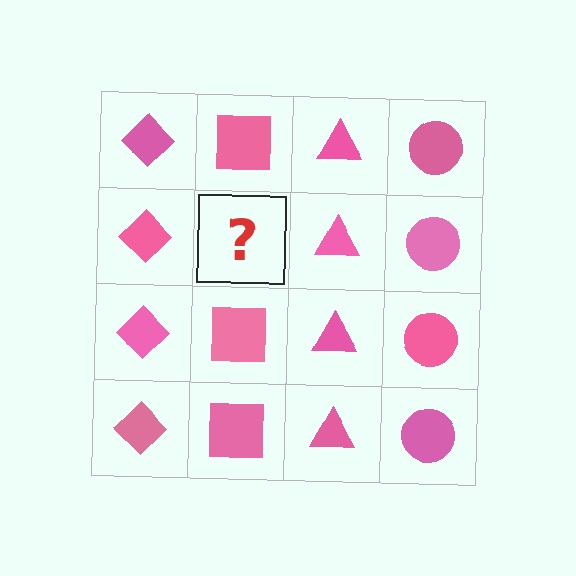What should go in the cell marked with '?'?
The missing cell should contain a pink square.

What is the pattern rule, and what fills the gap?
The rule is that each column has a consistent shape. The gap should be filled with a pink square.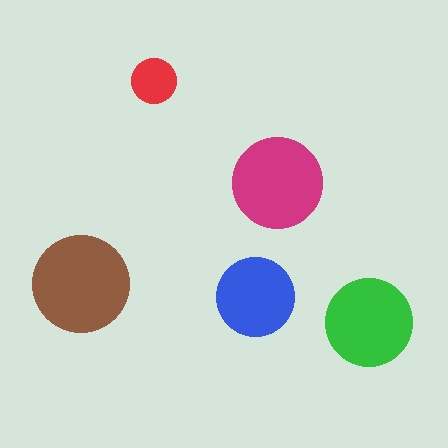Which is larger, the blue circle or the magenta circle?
The magenta one.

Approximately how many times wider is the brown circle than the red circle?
About 2 times wider.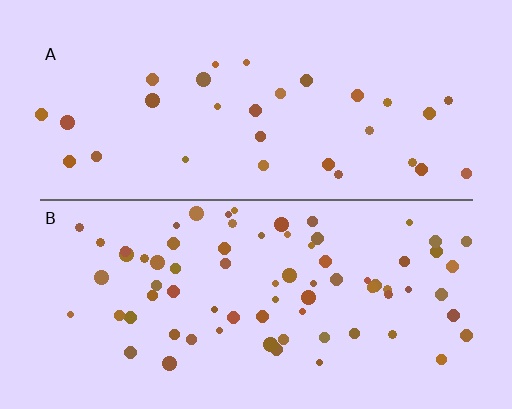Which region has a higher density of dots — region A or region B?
B (the bottom).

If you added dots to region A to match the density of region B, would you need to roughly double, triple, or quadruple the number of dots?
Approximately double.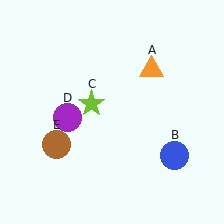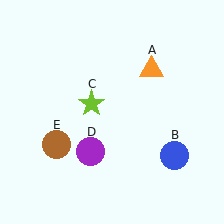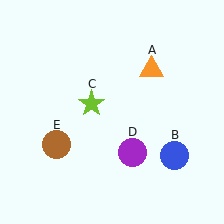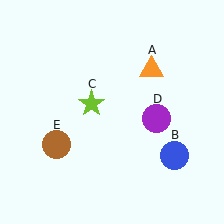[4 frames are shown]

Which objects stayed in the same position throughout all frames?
Orange triangle (object A) and blue circle (object B) and lime star (object C) and brown circle (object E) remained stationary.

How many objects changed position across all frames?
1 object changed position: purple circle (object D).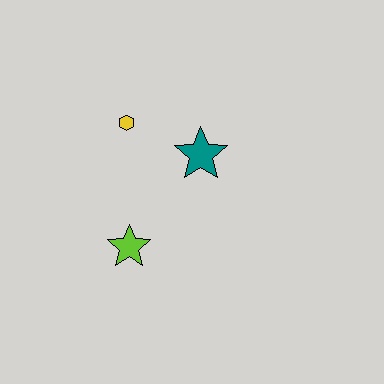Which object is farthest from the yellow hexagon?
The lime star is farthest from the yellow hexagon.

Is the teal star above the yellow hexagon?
No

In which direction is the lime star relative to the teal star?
The lime star is below the teal star.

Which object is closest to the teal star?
The yellow hexagon is closest to the teal star.